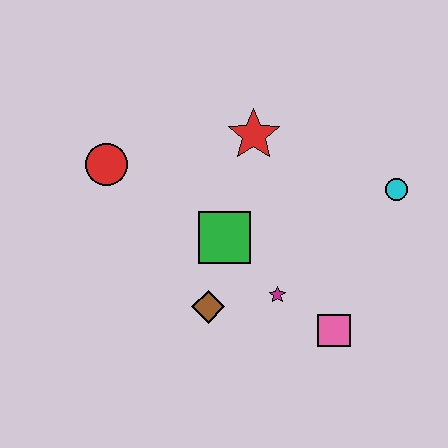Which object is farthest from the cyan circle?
The red circle is farthest from the cyan circle.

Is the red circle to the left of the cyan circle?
Yes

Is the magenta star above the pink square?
Yes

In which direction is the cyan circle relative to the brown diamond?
The cyan circle is to the right of the brown diamond.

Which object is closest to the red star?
The green square is closest to the red star.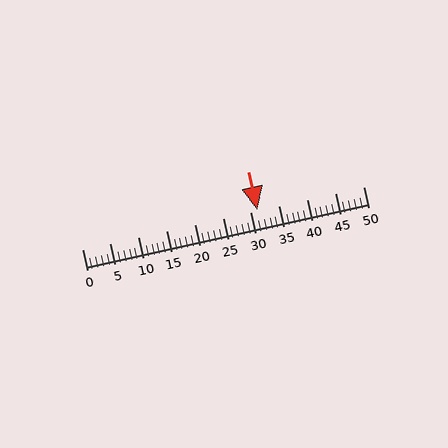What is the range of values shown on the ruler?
The ruler shows values from 0 to 50.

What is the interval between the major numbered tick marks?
The major tick marks are spaced 5 units apart.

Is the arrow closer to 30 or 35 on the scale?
The arrow is closer to 30.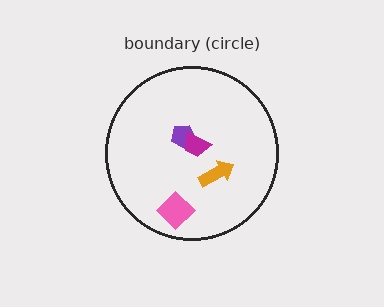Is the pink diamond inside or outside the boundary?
Inside.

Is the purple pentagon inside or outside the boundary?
Inside.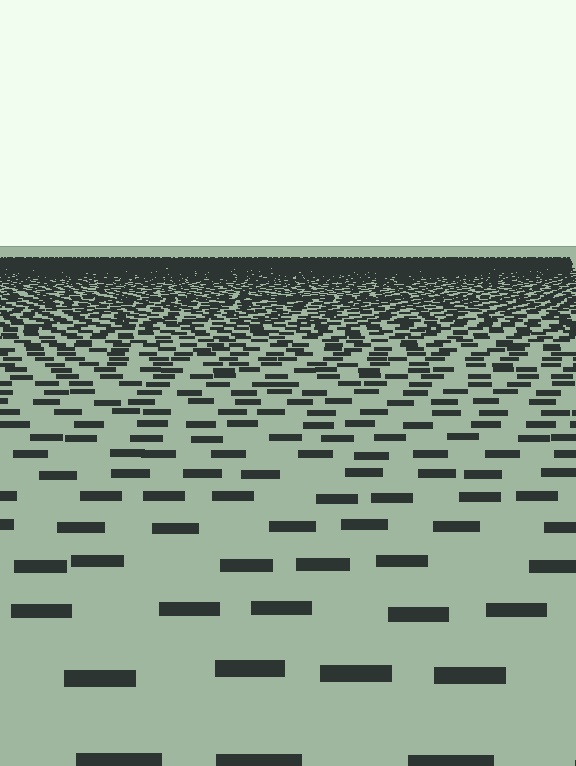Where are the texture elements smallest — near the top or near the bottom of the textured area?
Near the top.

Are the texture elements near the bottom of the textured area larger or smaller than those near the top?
Larger. Near the bottom, elements are closer to the viewer and appear at a bigger on-screen size.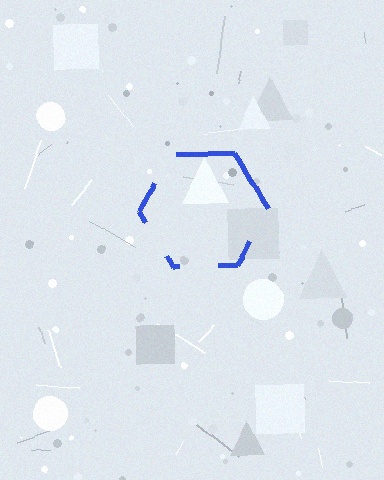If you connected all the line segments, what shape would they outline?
They would outline a hexagon.